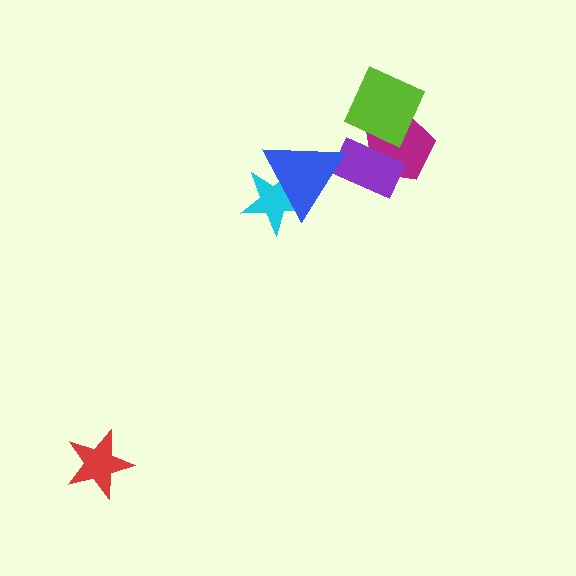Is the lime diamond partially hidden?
Yes, it is partially covered by another shape.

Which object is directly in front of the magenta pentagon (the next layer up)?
The lime diamond is directly in front of the magenta pentagon.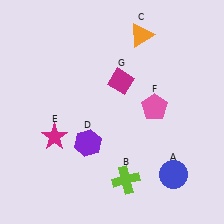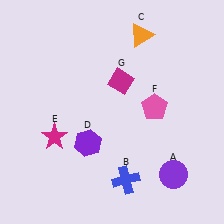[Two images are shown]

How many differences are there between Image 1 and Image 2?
There are 2 differences between the two images.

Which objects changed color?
A changed from blue to purple. B changed from lime to blue.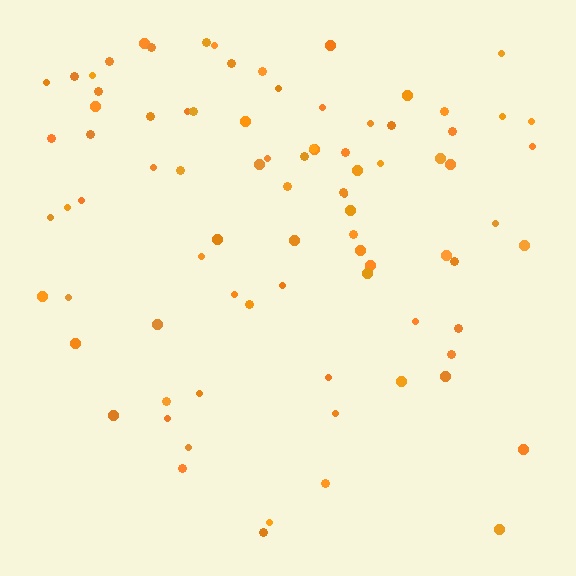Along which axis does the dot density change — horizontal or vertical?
Vertical.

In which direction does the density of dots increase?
From bottom to top, with the top side densest.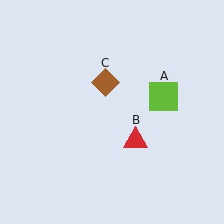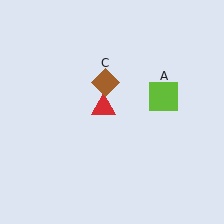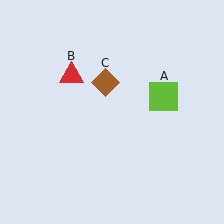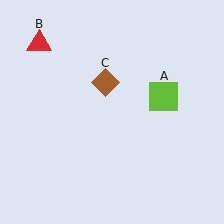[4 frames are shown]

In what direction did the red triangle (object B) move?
The red triangle (object B) moved up and to the left.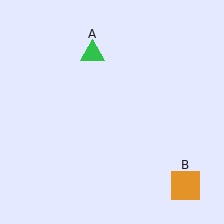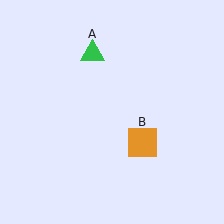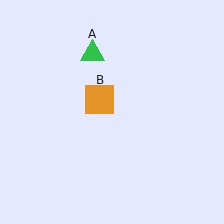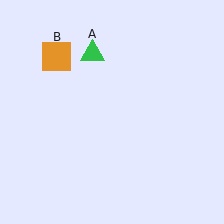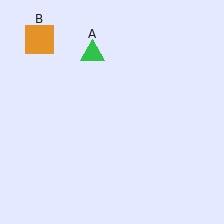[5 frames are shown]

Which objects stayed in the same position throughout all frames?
Green triangle (object A) remained stationary.